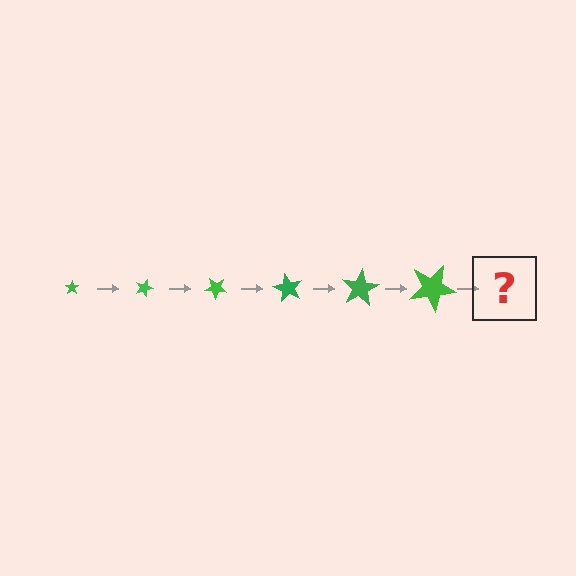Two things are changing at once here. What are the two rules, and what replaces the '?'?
The two rules are that the star grows larger each step and it rotates 20 degrees each step. The '?' should be a star, larger than the previous one and rotated 120 degrees from the start.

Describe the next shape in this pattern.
It should be a star, larger than the previous one and rotated 120 degrees from the start.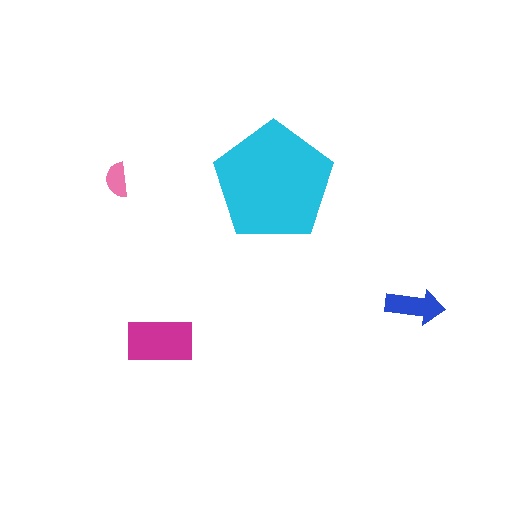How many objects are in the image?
There are 4 objects in the image.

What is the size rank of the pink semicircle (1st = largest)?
4th.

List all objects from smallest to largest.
The pink semicircle, the blue arrow, the magenta rectangle, the cyan pentagon.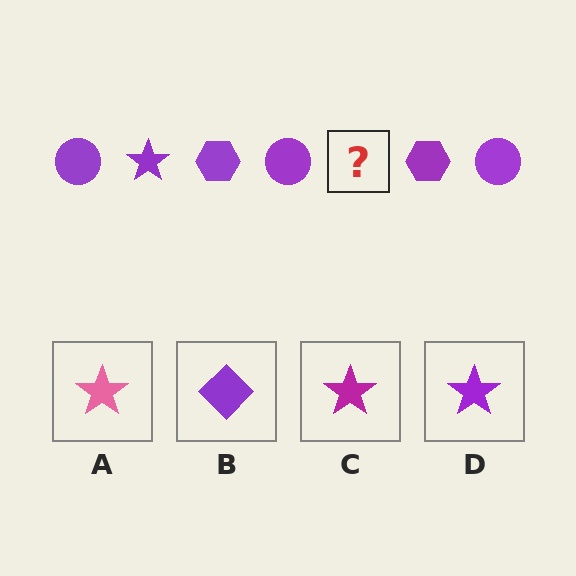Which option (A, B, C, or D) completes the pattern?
D.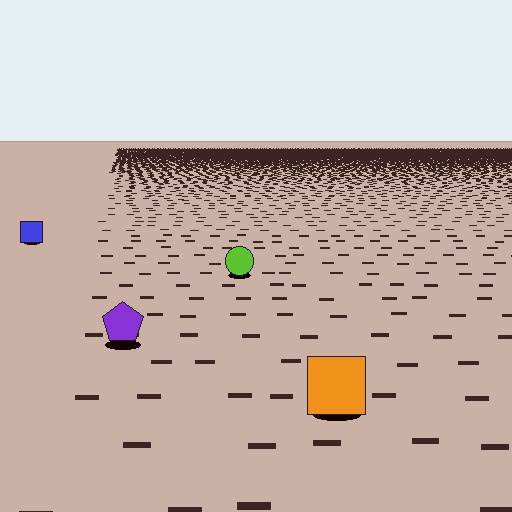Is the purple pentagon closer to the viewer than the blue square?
Yes. The purple pentagon is closer — you can tell from the texture gradient: the ground texture is coarser near it.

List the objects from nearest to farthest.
From nearest to farthest: the orange square, the purple pentagon, the lime circle, the blue square.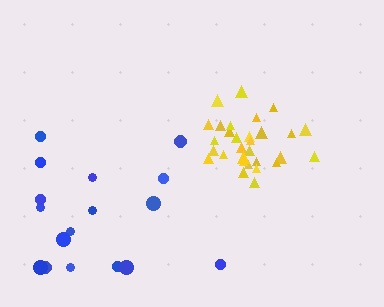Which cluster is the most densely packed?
Yellow.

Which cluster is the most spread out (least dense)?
Blue.